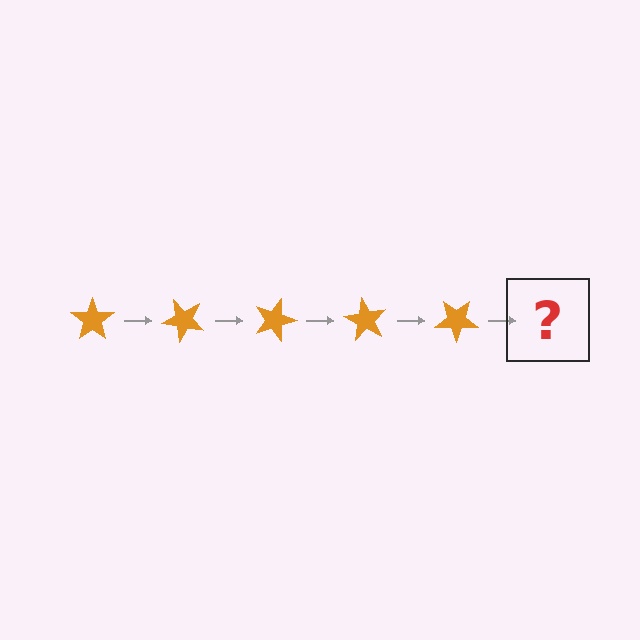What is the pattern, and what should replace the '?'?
The pattern is that the star rotates 45 degrees each step. The '?' should be an orange star rotated 225 degrees.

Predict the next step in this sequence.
The next step is an orange star rotated 225 degrees.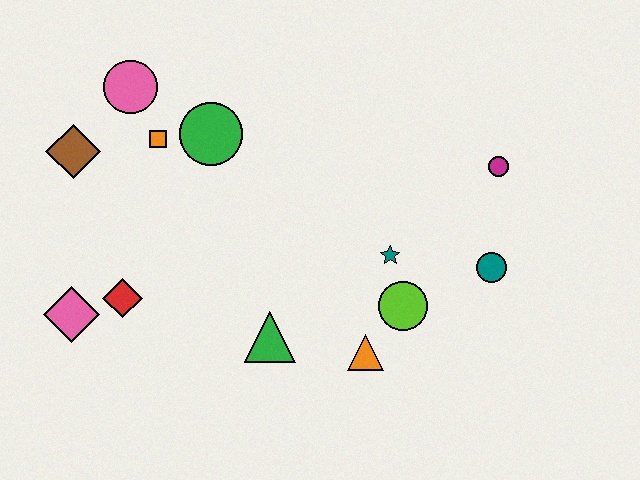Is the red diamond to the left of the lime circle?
Yes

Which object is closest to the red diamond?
The pink diamond is closest to the red diamond.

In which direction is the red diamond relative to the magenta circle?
The red diamond is to the left of the magenta circle.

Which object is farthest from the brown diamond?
The teal circle is farthest from the brown diamond.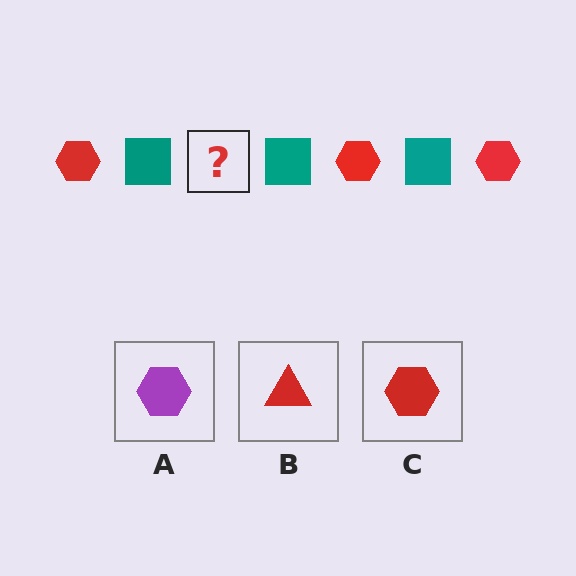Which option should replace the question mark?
Option C.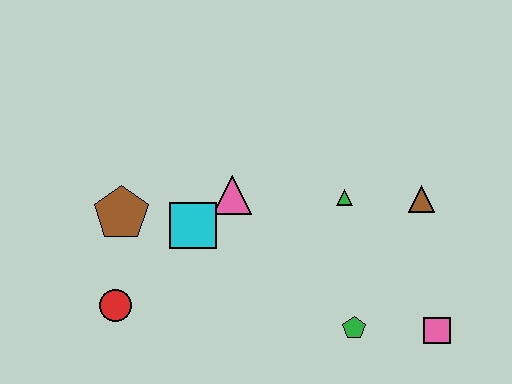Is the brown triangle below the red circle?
No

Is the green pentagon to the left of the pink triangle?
No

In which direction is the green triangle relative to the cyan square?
The green triangle is to the right of the cyan square.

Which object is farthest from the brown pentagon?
The pink square is farthest from the brown pentagon.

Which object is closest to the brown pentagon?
The cyan square is closest to the brown pentagon.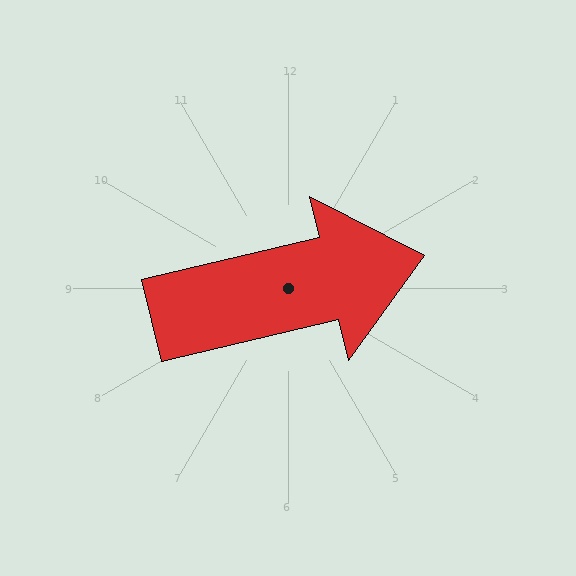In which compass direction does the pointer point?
East.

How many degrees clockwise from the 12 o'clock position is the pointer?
Approximately 77 degrees.